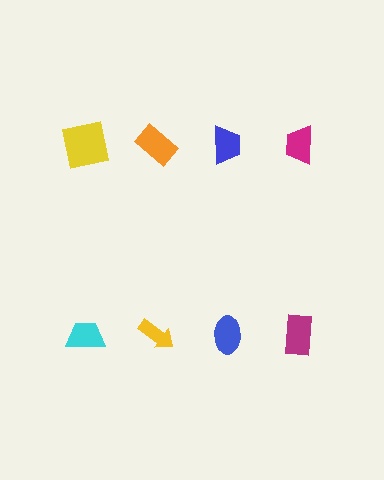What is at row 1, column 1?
A yellow square.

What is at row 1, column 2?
An orange rectangle.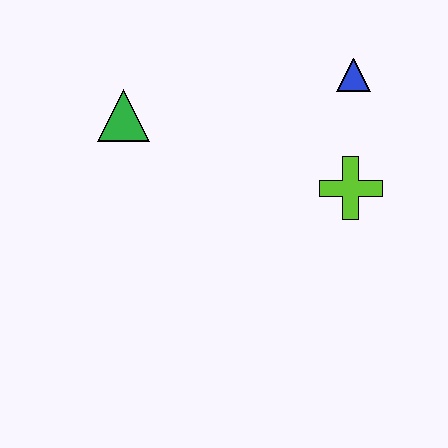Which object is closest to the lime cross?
The blue triangle is closest to the lime cross.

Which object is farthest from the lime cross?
The green triangle is farthest from the lime cross.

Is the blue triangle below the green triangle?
No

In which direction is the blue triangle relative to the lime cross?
The blue triangle is above the lime cross.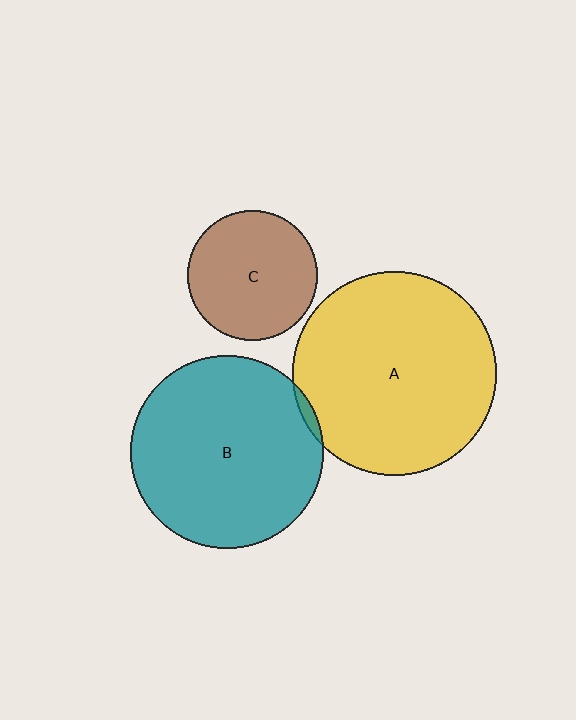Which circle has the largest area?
Circle A (yellow).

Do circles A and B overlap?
Yes.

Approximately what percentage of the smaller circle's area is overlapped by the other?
Approximately 5%.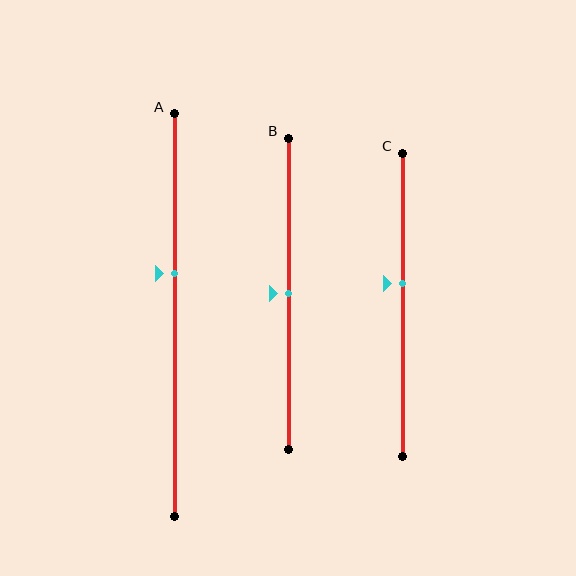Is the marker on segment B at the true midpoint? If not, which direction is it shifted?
Yes, the marker on segment B is at the true midpoint.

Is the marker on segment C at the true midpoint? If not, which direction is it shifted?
No, the marker on segment C is shifted upward by about 7% of the segment length.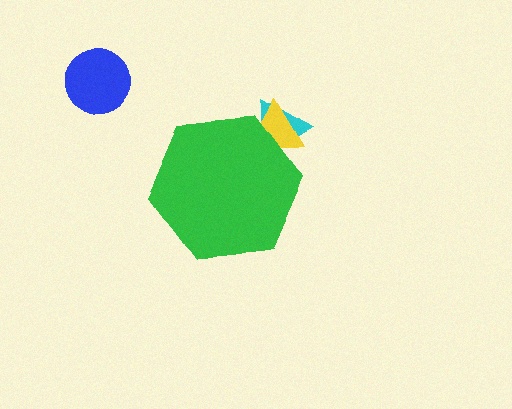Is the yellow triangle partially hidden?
Yes, the yellow triangle is partially hidden behind the green hexagon.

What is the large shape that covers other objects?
A green hexagon.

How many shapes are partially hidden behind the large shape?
2 shapes are partially hidden.